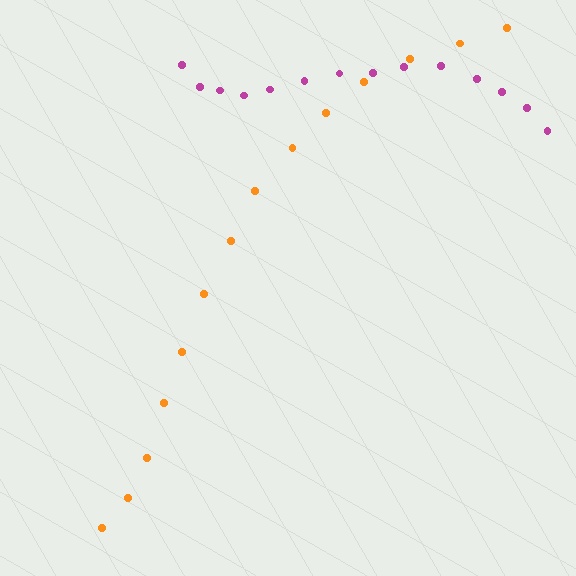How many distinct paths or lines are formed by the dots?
There are 2 distinct paths.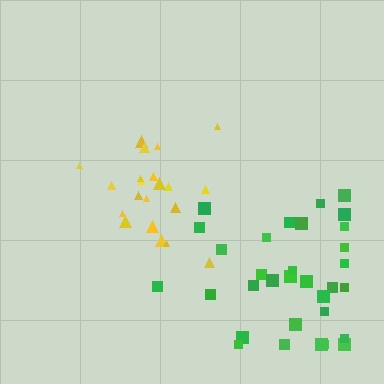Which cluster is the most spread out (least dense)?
Green.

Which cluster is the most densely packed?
Yellow.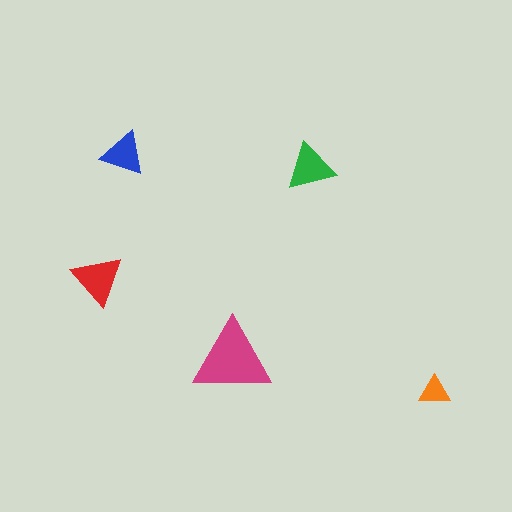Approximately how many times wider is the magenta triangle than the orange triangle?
About 2.5 times wider.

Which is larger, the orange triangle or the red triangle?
The red one.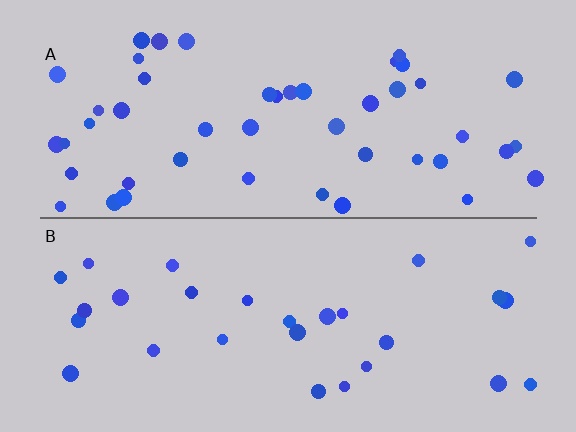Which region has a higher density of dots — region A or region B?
A (the top).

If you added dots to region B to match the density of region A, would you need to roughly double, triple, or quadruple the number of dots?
Approximately double.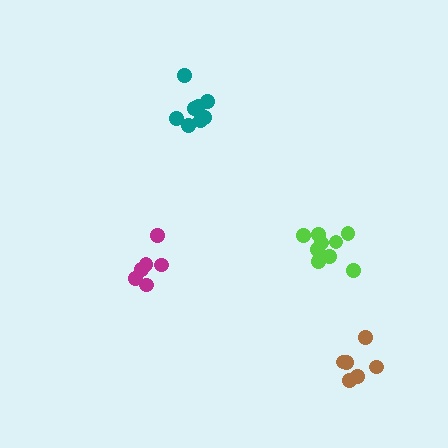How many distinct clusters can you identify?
There are 4 distinct clusters.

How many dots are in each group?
Group 1: 6 dots, Group 2: 9 dots, Group 3: 8 dots, Group 4: 6 dots (29 total).